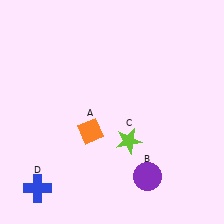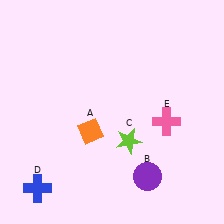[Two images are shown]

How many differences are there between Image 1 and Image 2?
There is 1 difference between the two images.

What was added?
A pink cross (E) was added in Image 2.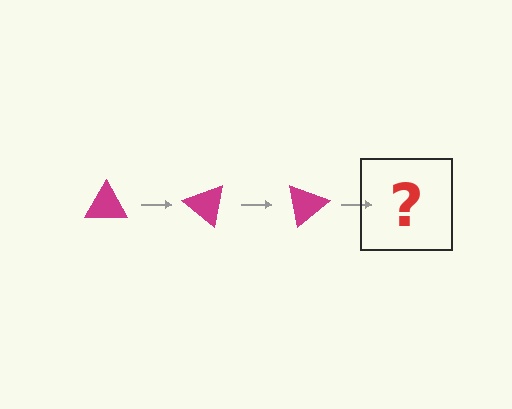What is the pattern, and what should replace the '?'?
The pattern is that the triangle rotates 40 degrees each step. The '?' should be a magenta triangle rotated 120 degrees.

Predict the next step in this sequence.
The next step is a magenta triangle rotated 120 degrees.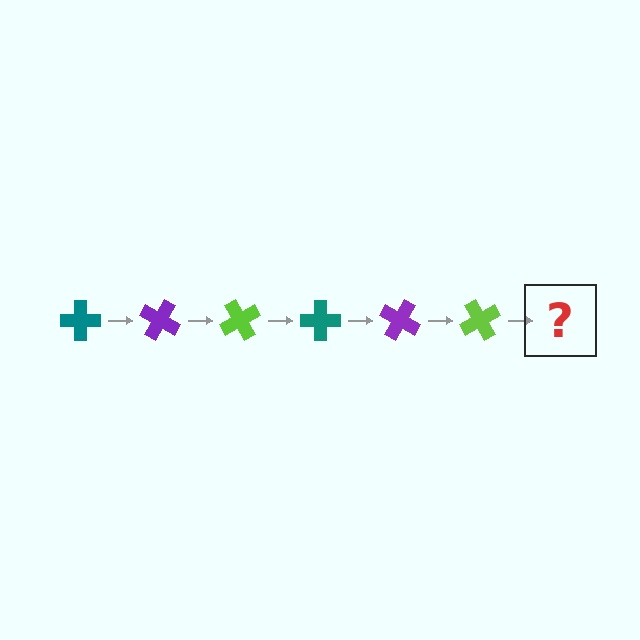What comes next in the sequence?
The next element should be a teal cross, rotated 180 degrees from the start.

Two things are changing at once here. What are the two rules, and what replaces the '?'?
The two rules are that it rotates 30 degrees each step and the color cycles through teal, purple, and lime. The '?' should be a teal cross, rotated 180 degrees from the start.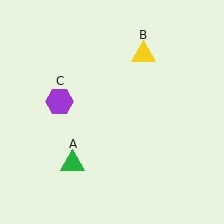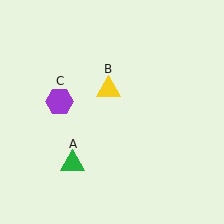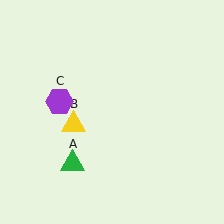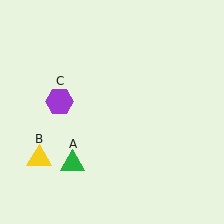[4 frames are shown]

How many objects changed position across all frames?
1 object changed position: yellow triangle (object B).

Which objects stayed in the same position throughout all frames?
Green triangle (object A) and purple hexagon (object C) remained stationary.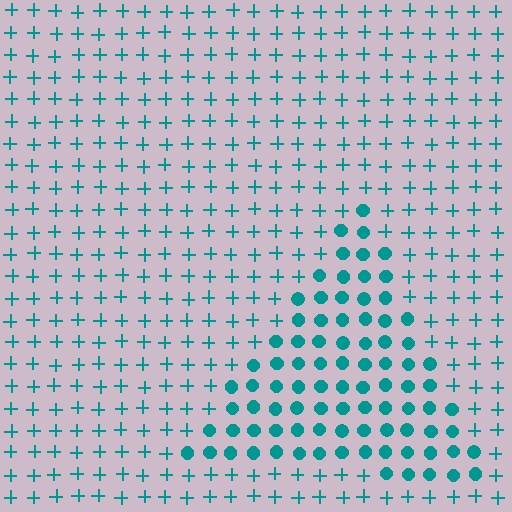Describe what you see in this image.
The image is filled with small teal elements arranged in a uniform grid. A triangle-shaped region contains circles, while the surrounding area contains plus signs. The boundary is defined purely by the change in element shape.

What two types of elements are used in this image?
The image uses circles inside the triangle region and plus signs outside it.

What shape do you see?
I see a triangle.